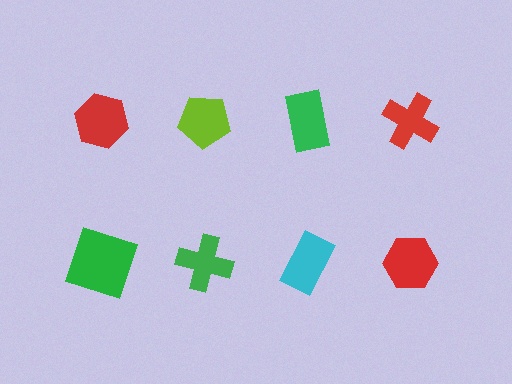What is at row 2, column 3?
A cyan rectangle.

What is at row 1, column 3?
A green rectangle.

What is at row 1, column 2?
A lime pentagon.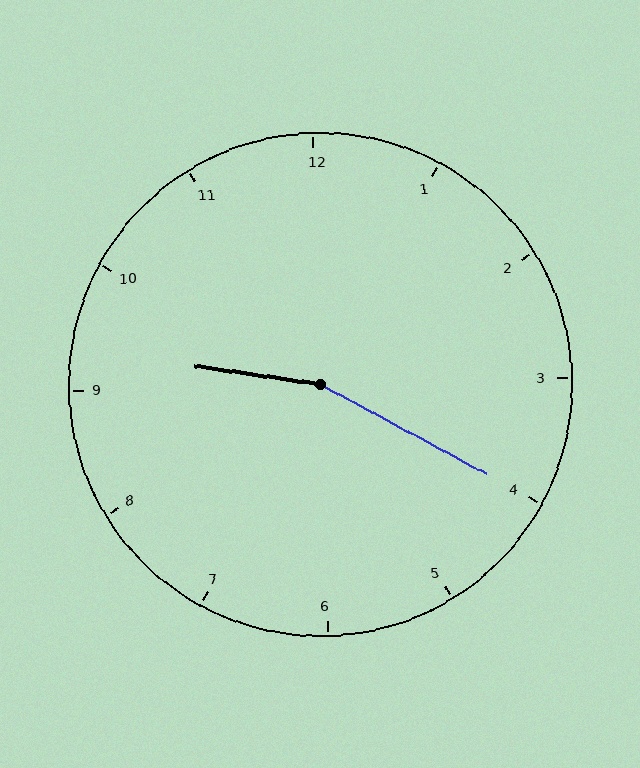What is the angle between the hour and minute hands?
Approximately 160 degrees.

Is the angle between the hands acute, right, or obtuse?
It is obtuse.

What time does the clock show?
9:20.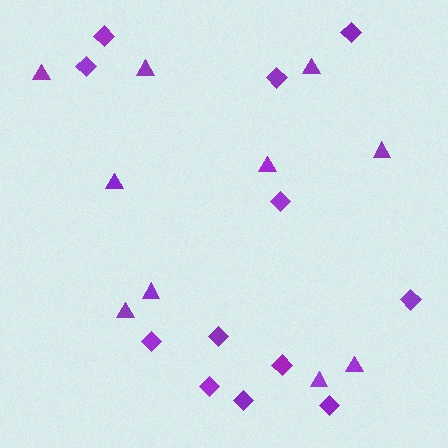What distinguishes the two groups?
There are 2 groups: one group of triangles (10) and one group of diamonds (12).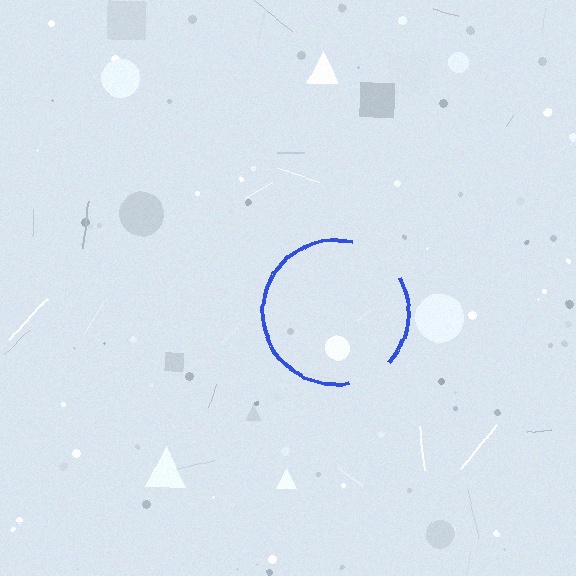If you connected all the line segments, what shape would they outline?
They would outline a circle.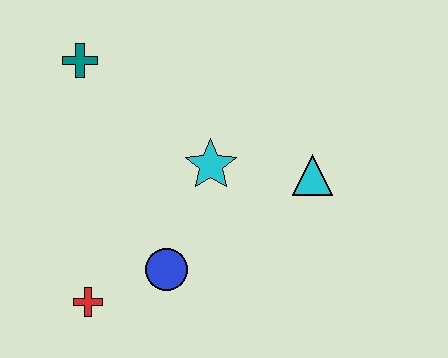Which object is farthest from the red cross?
The cyan triangle is farthest from the red cross.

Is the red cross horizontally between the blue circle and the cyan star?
No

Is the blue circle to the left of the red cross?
No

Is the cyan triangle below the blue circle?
No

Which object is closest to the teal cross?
The cyan star is closest to the teal cross.